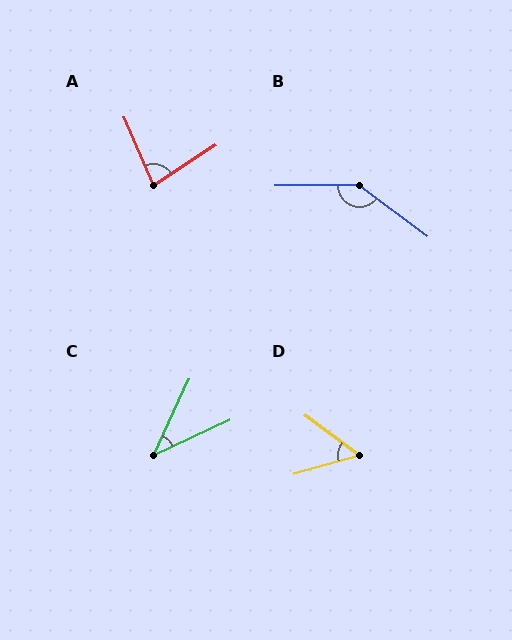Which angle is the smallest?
C, at approximately 40 degrees.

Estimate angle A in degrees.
Approximately 80 degrees.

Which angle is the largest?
B, at approximately 143 degrees.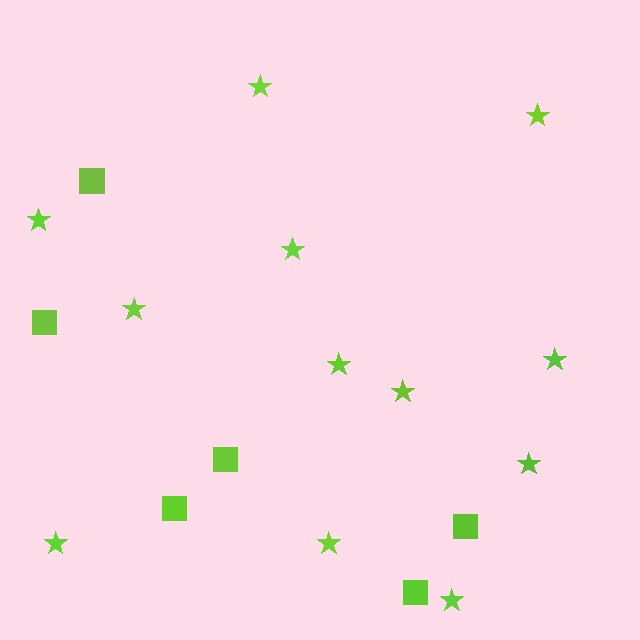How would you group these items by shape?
There are 2 groups: one group of squares (6) and one group of stars (12).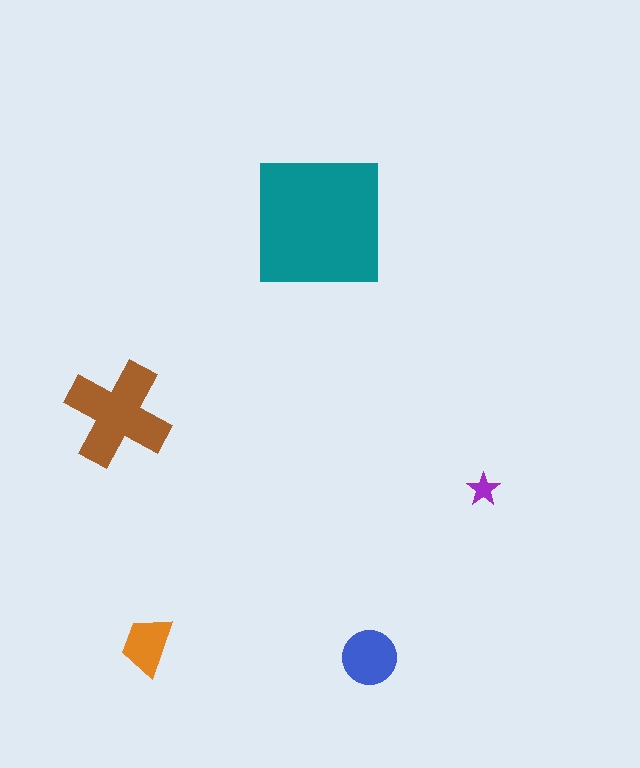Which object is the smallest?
The purple star.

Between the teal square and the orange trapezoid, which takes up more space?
The teal square.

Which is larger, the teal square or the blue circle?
The teal square.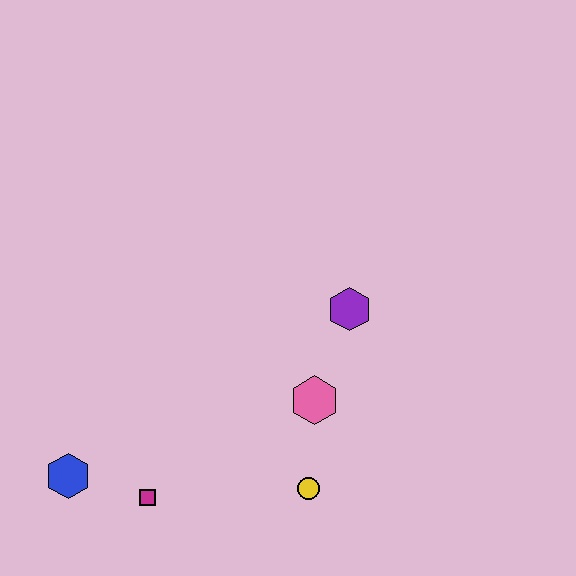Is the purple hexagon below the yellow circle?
No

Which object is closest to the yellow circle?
The pink hexagon is closest to the yellow circle.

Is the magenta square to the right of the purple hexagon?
No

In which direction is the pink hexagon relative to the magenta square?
The pink hexagon is to the right of the magenta square.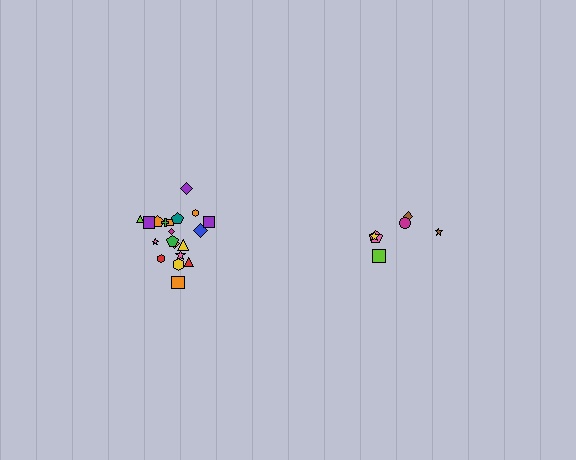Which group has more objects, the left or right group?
The left group.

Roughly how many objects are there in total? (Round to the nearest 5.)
Roughly 30 objects in total.